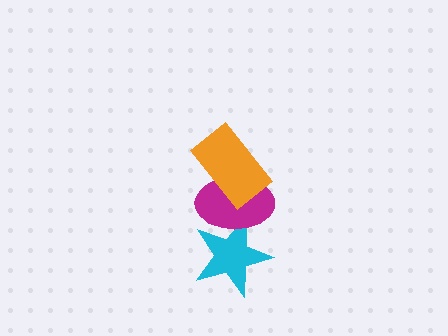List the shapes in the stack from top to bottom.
From top to bottom: the orange rectangle, the magenta ellipse, the cyan star.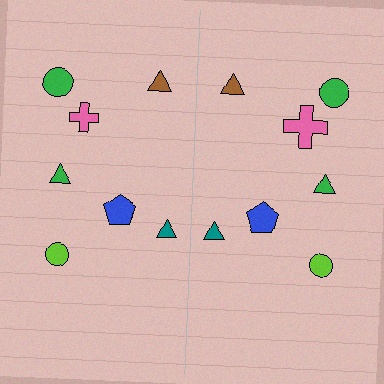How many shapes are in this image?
There are 14 shapes in this image.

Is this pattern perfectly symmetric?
No, the pattern is not perfectly symmetric. The pink cross on the right side has a different size than its mirror counterpart.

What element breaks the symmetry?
The pink cross on the right side has a different size than its mirror counterpart.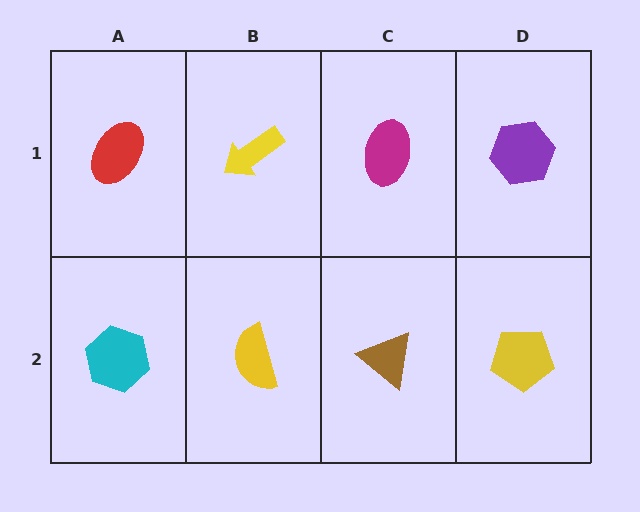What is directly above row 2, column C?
A magenta ellipse.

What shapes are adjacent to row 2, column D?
A purple hexagon (row 1, column D), a brown triangle (row 2, column C).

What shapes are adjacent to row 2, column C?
A magenta ellipse (row 1, column C), a yellow semicircle (row 2, column B), a yellow pentagon (row 2, column D).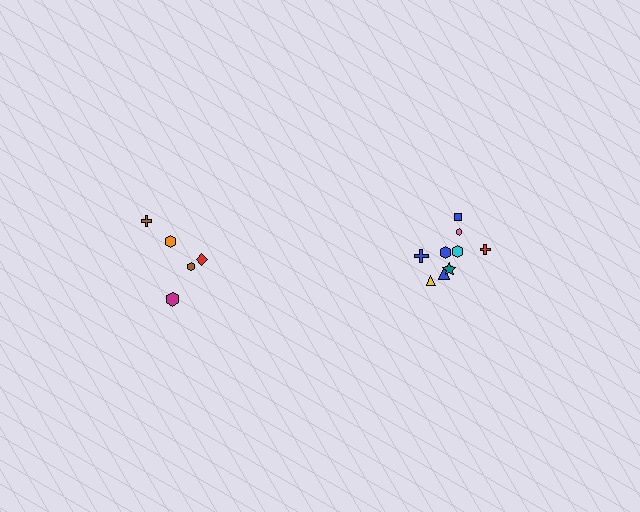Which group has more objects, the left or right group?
The right group.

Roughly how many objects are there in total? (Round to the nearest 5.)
Roughly 15 objects in total.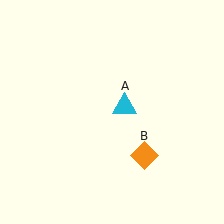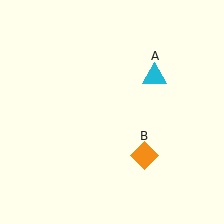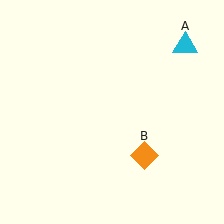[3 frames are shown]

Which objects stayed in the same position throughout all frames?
Orange diamond (object B) remained stationary.